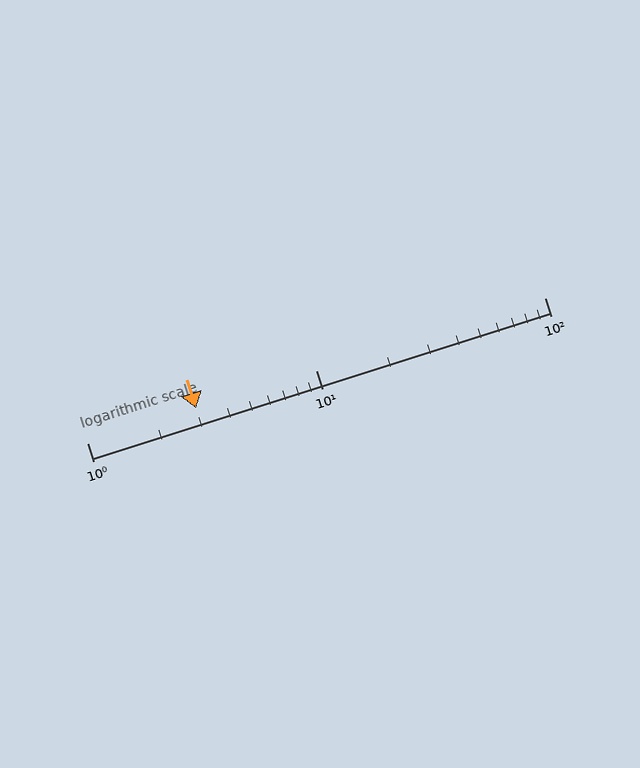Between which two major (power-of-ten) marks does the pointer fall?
The pointer is between 1 and 10.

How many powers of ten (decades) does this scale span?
The scale spans 2 decades, from 1 to 100.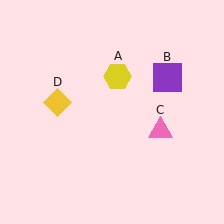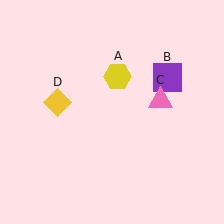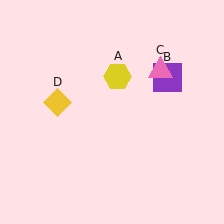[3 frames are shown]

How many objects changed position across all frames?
1 object changed position: pink triangle (object C).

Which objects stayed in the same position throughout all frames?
Yellow hexagon (object A) and purple square (object B) and yellow diamond (object D) remained stationary.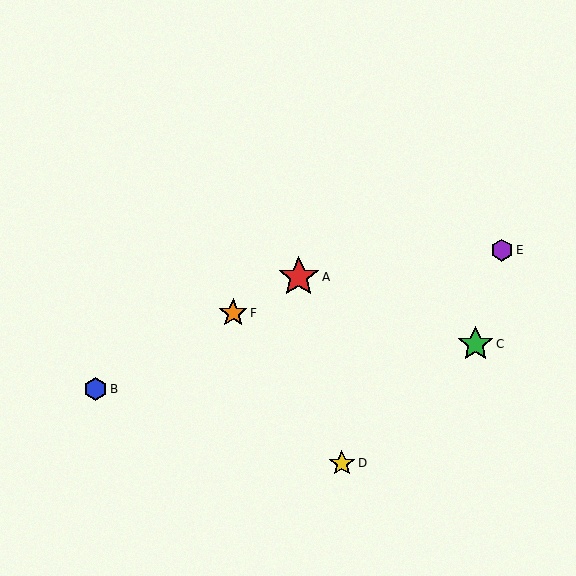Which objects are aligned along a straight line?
Objects A, B, F are aligned along a straight line.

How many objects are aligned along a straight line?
3 objects (A, B, F) are aligned along a straight line.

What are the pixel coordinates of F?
Object F is at (233, 313).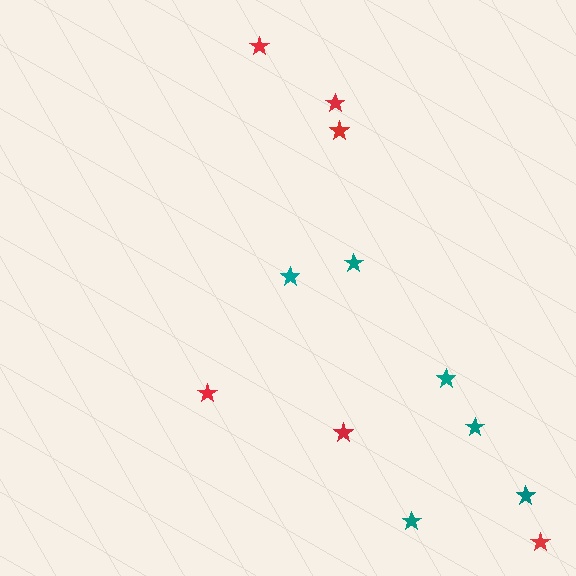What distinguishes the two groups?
There are 2 groups: one group of red stars (6) and one group of teal stars (6).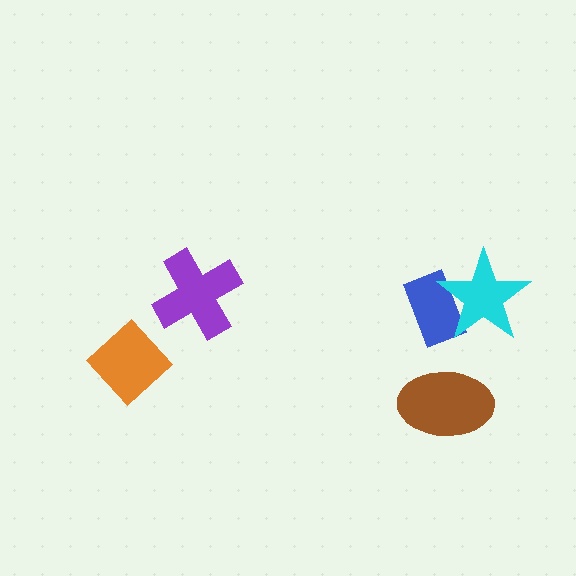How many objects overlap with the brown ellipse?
0 objects overlap with the brown ellipse.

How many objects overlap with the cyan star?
1 object overlaps with the cyan star.